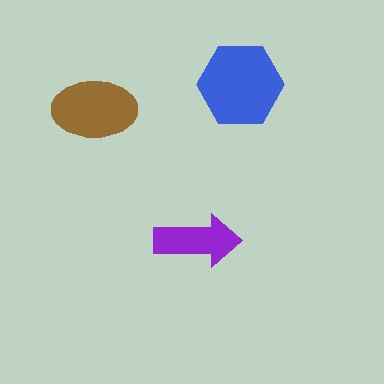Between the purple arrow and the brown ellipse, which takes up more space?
The brown ellipse.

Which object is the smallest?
The purple arrow.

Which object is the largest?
The blue hexagon.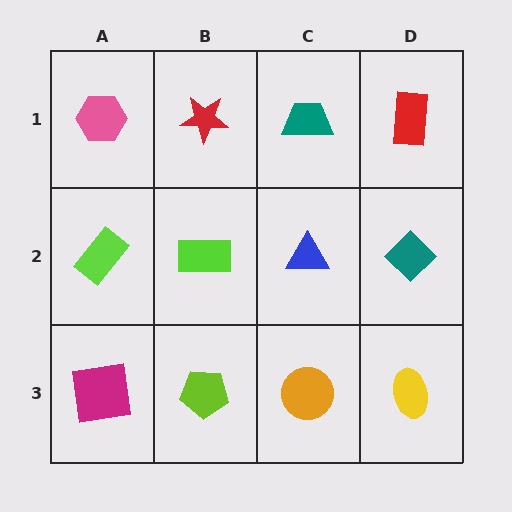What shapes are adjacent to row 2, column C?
A teal trapezoid (row 1, column C), an orange circle (row 3, column C), a lime rectangle (row 2, column B), a teal diamond (row 2, column D).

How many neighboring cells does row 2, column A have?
3.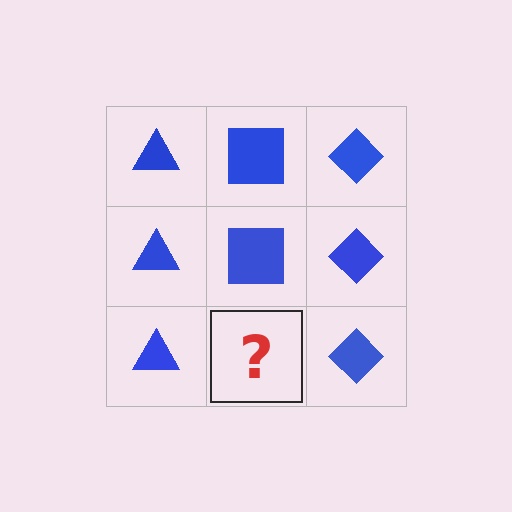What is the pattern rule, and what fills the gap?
The rule is that each column has a consistent shape. The gap should be filled with a blue square.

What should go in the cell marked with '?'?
The missing cell should contain a blue square.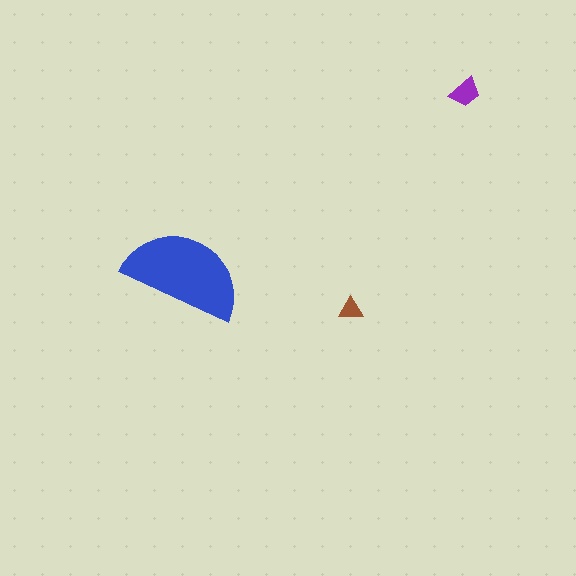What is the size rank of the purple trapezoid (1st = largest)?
2nd.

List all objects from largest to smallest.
The blue semicircle, the purple trapezoid, the brown triangle.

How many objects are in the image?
There are 3 objects in the image.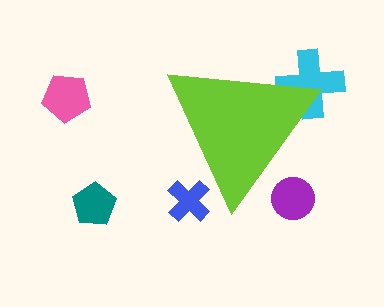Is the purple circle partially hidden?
Yes, the purple circle is partially hidden behind the lime triangle.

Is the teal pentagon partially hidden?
No, the teal pentagon is fully visible.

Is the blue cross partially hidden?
Yes, the blue cross is partially hidden behind the lime triangle.